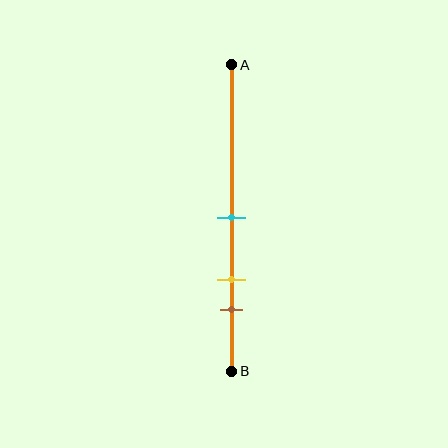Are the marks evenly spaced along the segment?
Yes, the marks are approximately evenly spaced.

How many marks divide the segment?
There are 3 marks dividing the segment.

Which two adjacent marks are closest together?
The yellow and brown marks are the closest adjacent pair.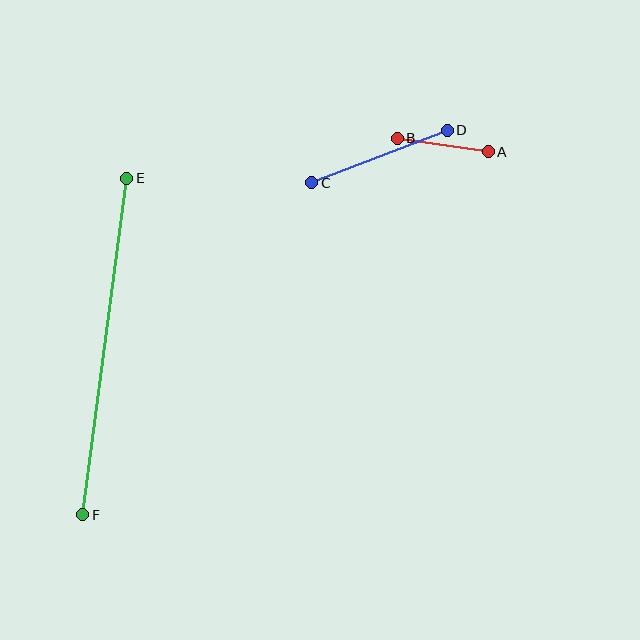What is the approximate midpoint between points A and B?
The midpoint is at approximately (443, 145) pixels.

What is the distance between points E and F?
The distance is approximately 339 pixels.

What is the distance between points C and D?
The distance is approximately 145 pixels.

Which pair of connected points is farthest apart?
Points E and F are farthest apart.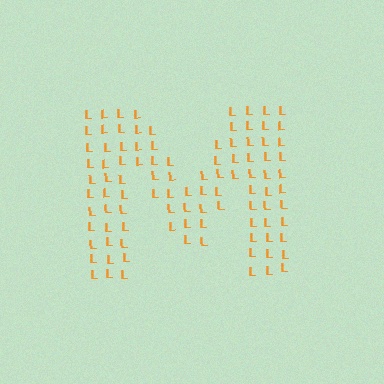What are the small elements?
The small elements are letter L's.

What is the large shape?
The large shape is the letter M.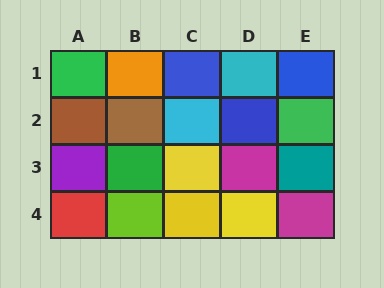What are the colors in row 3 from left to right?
Purple, green, yellow, magenta, teal.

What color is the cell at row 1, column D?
Cyan.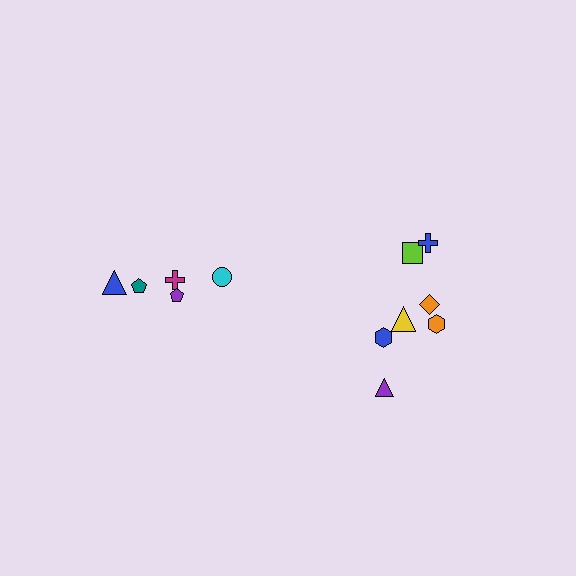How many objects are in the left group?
There are 5 objects.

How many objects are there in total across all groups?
There are 12 objects.